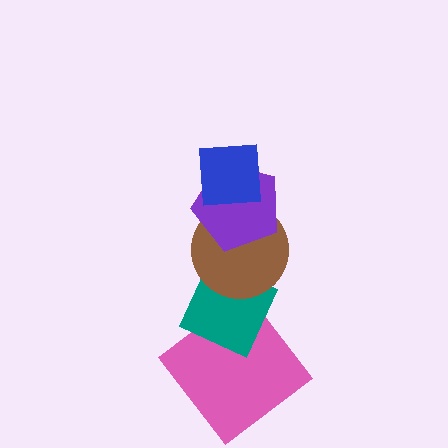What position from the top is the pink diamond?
The pink diamond is 5th from the top.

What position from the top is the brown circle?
The brown circle is 3rd from the top.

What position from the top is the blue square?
The blue square is 1st from the top.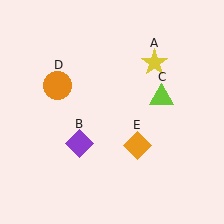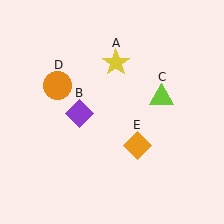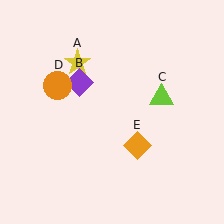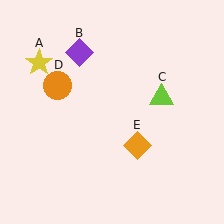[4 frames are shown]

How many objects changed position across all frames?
2 objects changed position: yellow star (object A), purple diamond (object B).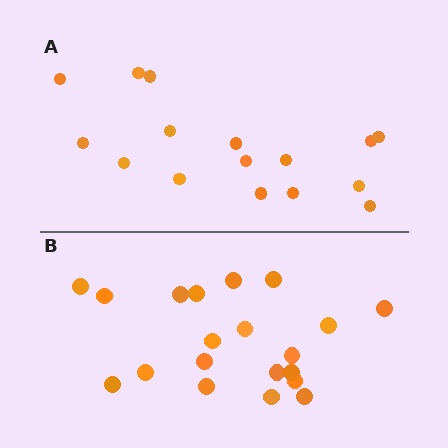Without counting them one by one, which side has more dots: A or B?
Region B (the bottom region) has more dots.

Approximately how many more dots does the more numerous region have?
Region B has about 4 more dots than region A.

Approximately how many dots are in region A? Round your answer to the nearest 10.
About 20 dots. (The exact count is 16, which rounds to 20.)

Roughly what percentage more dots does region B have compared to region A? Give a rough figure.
About 25% more.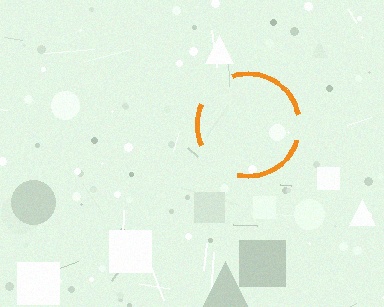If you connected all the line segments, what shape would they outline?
They would outline a circle.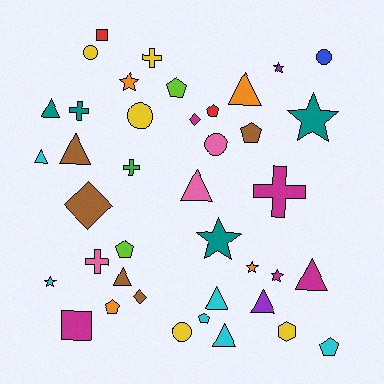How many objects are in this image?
There are 40 objects.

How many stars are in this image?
There are 7 stars.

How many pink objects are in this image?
There are 3 pink objects.